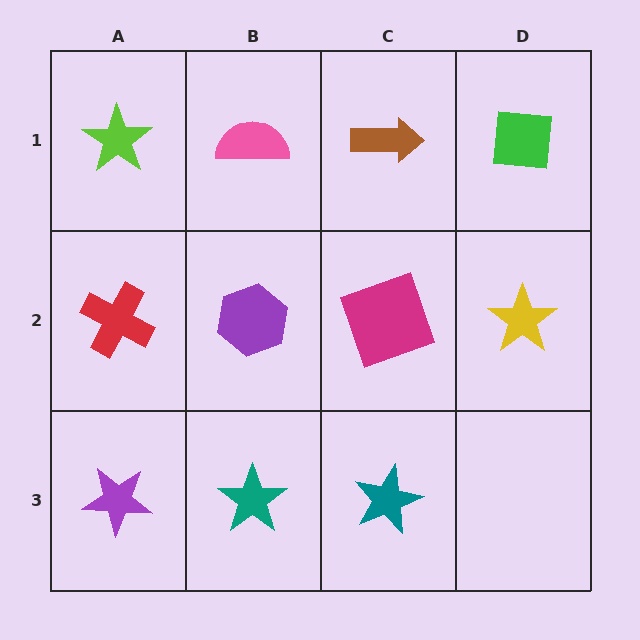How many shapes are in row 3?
3 shapes.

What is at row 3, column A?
A purple star.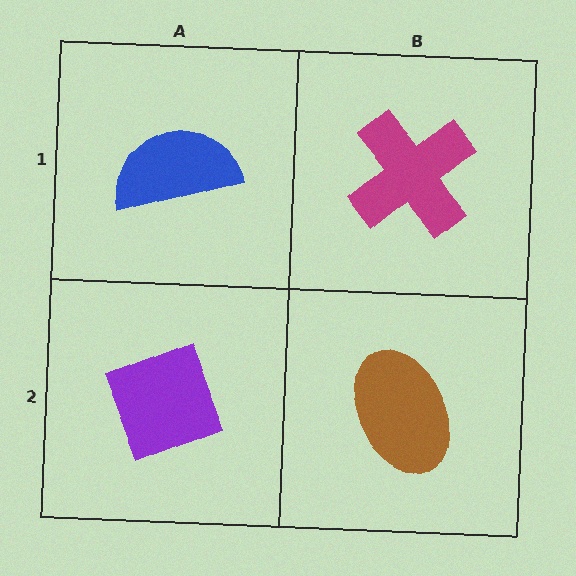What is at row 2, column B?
A brown ellipse.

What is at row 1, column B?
A magenta cross.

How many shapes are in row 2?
2 shapes.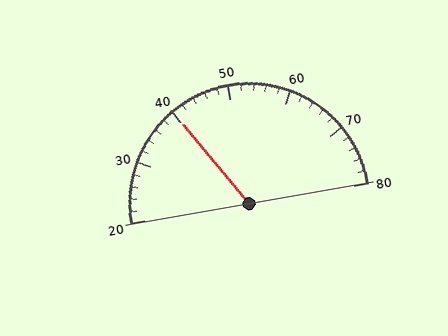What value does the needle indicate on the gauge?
The needle indicates approximately 40.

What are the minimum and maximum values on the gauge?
The gauge ranges from 20 to 80.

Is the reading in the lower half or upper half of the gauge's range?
The reading is in the lower half of the range (20 to 80).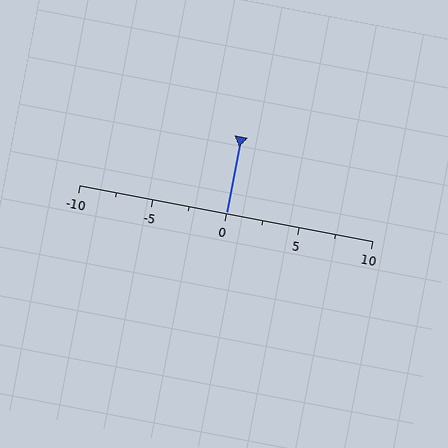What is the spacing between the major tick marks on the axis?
The major ticks are spaced 5 apart.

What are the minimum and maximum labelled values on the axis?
The axis runs from -10 to 10.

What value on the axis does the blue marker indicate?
The marker indicates approximately 0.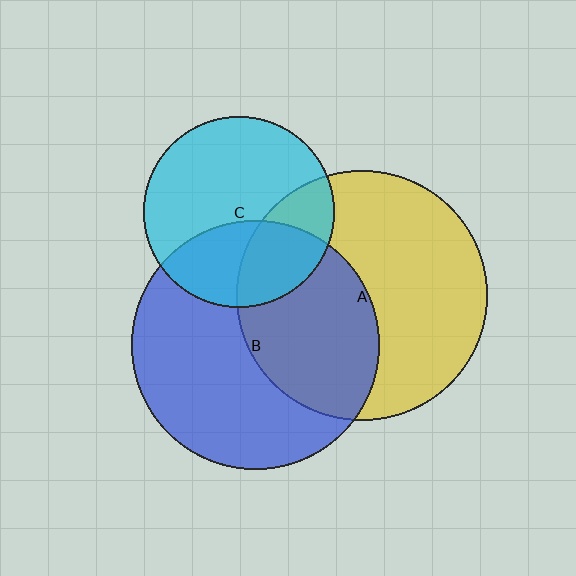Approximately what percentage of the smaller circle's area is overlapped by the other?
Approximately 30%.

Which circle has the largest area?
Circle A (yellow).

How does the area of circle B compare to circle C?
Approximately 1.7 times.